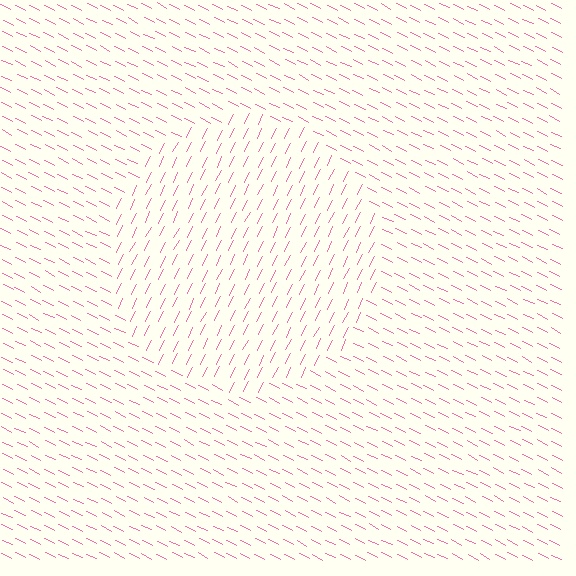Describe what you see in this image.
The image is filled with small pink line segments. A circle region in the image has lines oriented differently from the surrounding lines, creating a visible texture boundary.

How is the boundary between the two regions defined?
The boundary is defined purely by a change in line orientation (approximately 90 degrees difference). All lines are the same color and thickness.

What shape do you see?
I see a circle.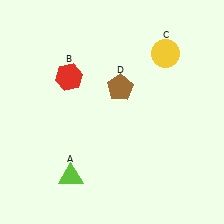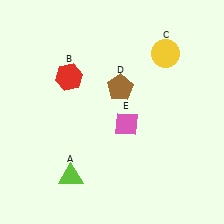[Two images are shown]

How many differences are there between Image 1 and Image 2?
There is 1 difference between the two images.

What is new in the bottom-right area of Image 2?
A pink diamond (E) was added in the bottom-right area of Image 2.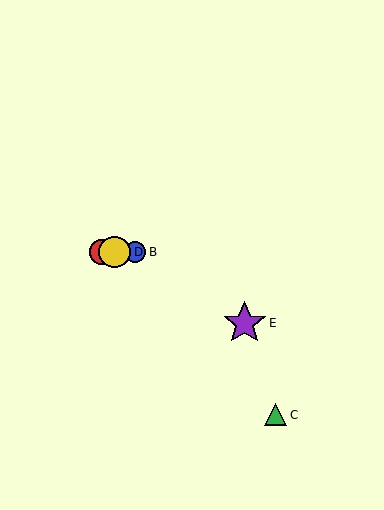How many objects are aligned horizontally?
3 objects (A, B, D) are aligned horizontally.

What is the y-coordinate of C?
Object C is at y≈415.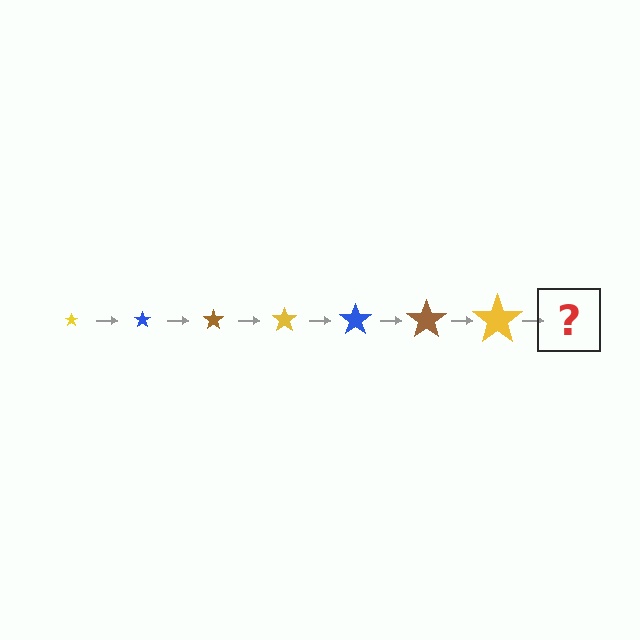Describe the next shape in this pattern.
It should be a blue star, larger than the previous one.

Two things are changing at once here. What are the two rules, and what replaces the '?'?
The two rules are that the star grows larger each step and the color cycles through yellow, blue, and brown. The '?' should be a blue star, larger than the previous one.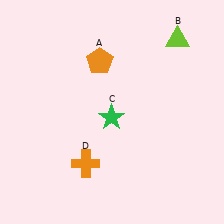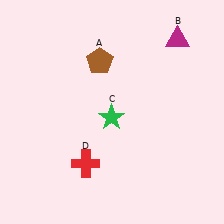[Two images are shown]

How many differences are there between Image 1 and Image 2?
There are 3 differences between the two images.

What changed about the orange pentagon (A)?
In Image 1, A is orange. In Image 2, it changed to brown.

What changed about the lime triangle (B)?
In Image 1, B is lime. In Image 2, it changed to magenta.